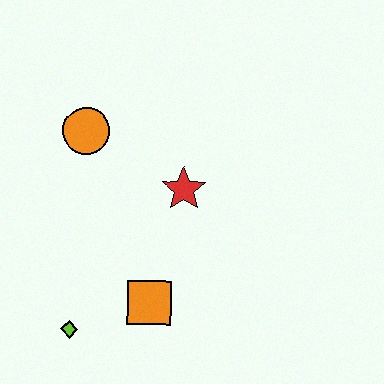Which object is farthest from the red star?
The lime diamond is farthest from the red star.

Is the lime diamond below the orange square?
Yes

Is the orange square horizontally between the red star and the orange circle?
Yes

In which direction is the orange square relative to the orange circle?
The orange square is below the orange circle.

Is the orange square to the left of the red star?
Yes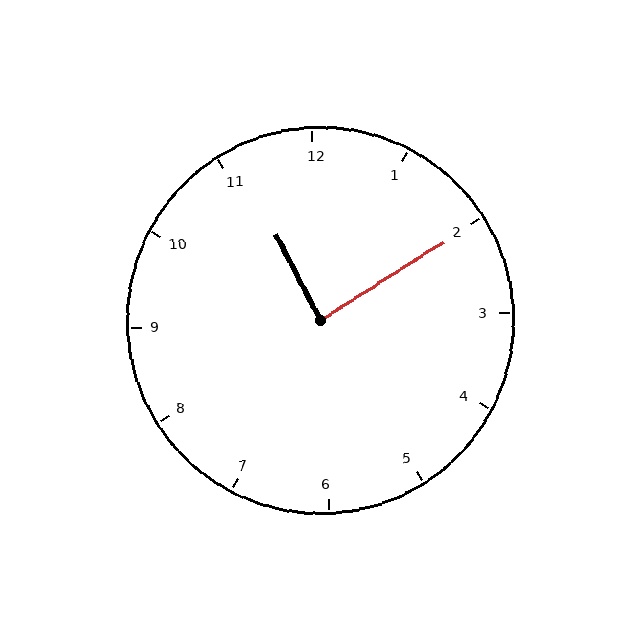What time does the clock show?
11:10.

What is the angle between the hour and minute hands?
Approximately 85 degrees.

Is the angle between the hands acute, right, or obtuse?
It is right.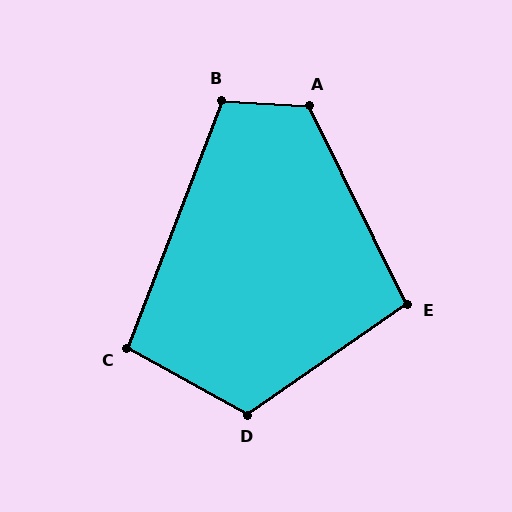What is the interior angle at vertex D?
Approximately 117 degrees (obtuse).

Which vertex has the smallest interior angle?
C, at approximately 98 degrees.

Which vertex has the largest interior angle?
A, at approximately 120 degrees.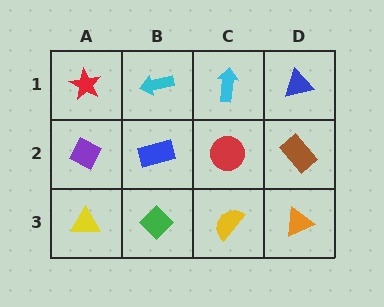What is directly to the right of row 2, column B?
A red circle.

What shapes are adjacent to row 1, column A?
A purple diamond (row 2, column A), a cyan arrow (row 1, column B).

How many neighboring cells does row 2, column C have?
4.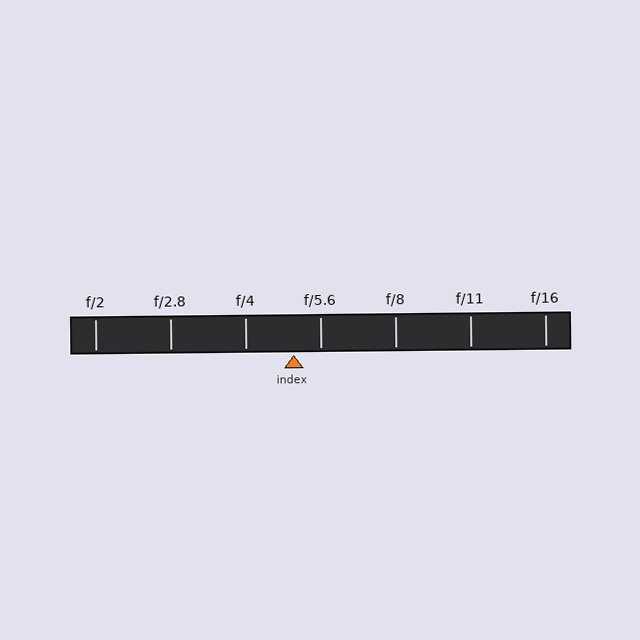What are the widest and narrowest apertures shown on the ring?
The widest aperture shown is f/2 and the narrowest is f/16.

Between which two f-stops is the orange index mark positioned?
The index mark is between f/4 and f/5.6.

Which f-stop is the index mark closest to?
The index mark is closest to f/5.6.